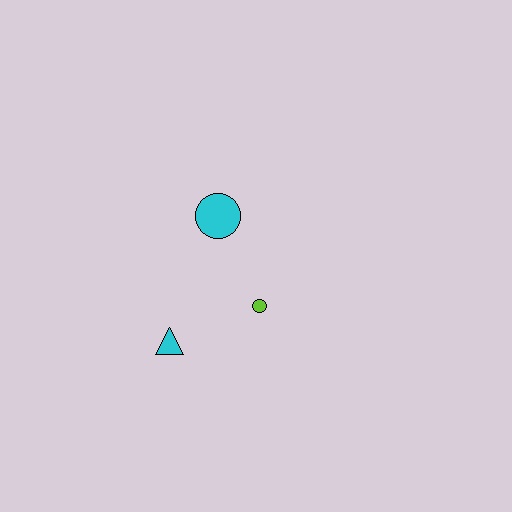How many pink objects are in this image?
There are no pink objects.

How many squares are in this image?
There are no squares.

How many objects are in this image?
There are 3 objects.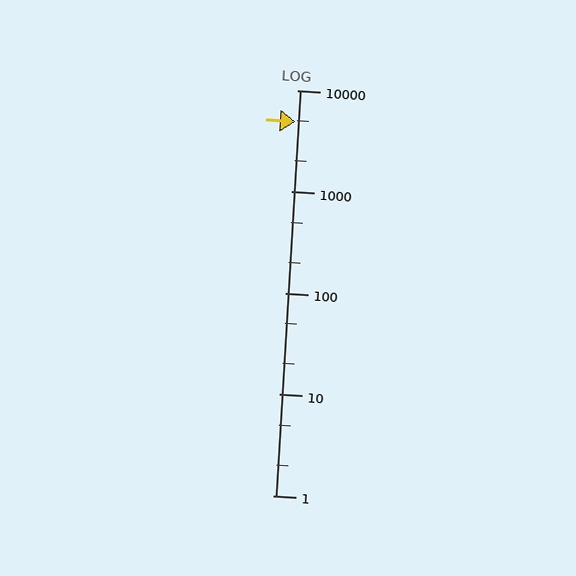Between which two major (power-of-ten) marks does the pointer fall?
The pointer is between 1000 and 10000.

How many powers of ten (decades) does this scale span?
The scale spans 4 decades, from 1 to 10000.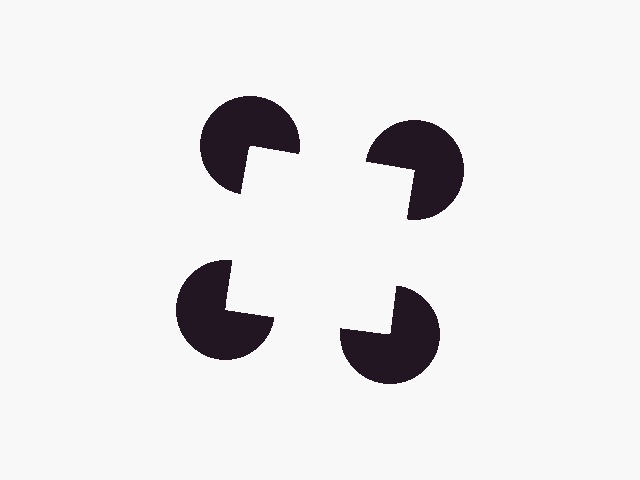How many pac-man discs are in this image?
There are 4 — one at each vertex of the illusory square.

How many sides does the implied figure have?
4 sides.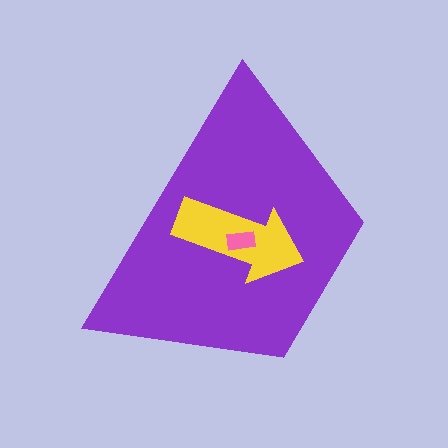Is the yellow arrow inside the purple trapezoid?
Yes.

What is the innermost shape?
The pink rectangle.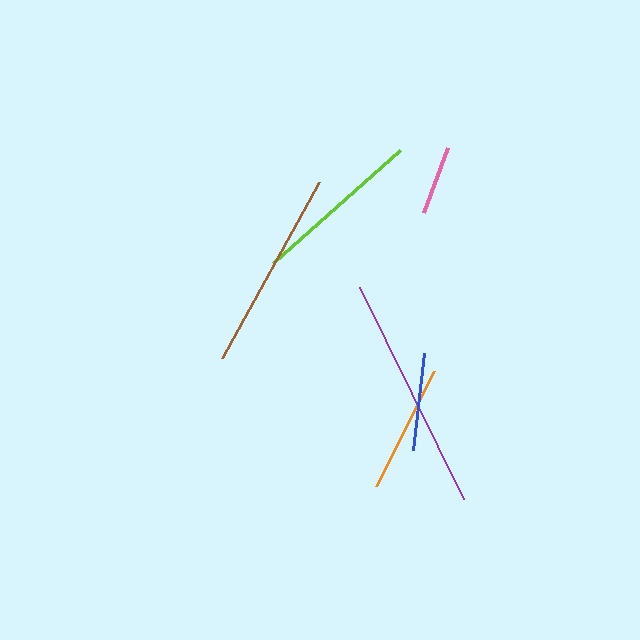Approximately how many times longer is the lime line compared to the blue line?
The lime line is approximately 1.7 times the length of the blue line.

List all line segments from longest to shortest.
From longest to shortest: purple, brown, lime, orange, blue, pink.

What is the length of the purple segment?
The purple segment is approximately 237 pixels long.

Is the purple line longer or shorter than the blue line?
The purple line is longer than the blue line.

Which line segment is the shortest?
The pink line is the shortest at approximately 69 pixels.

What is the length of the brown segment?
The brown segment is approximately 201 pixels long.